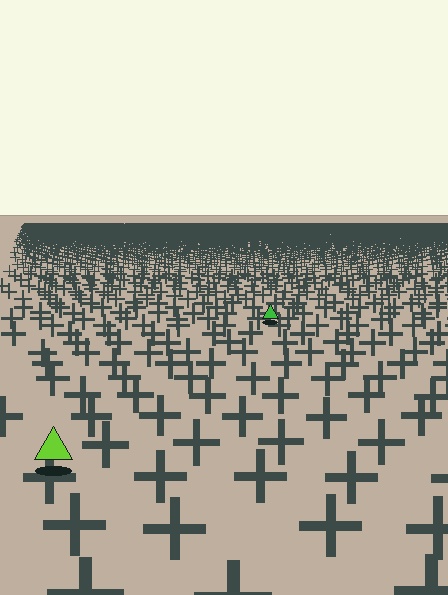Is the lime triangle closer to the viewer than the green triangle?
Yes. The lime triangle is closer — you can tell from the texture gradient: the ground texture is coarser near it.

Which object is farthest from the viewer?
The green triangle is farthest from the viewer. It appears smaller and the ground texture around it is denser.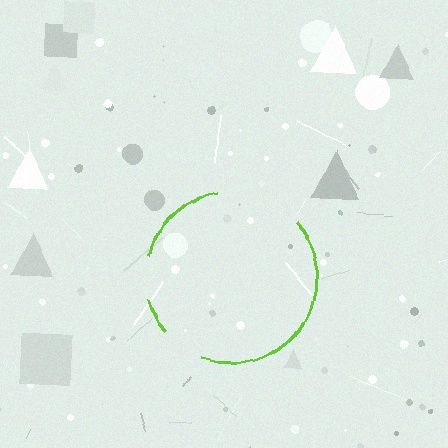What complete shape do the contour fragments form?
The contour fragments form a circle.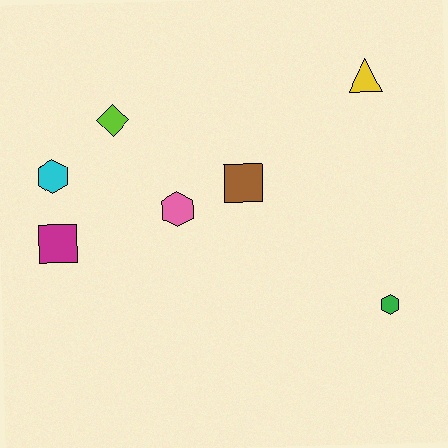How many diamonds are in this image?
There is 1 diamond.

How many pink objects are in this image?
There is 1 pink object.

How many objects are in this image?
There are 7 objects.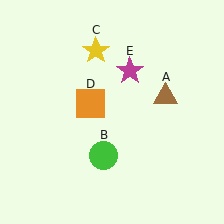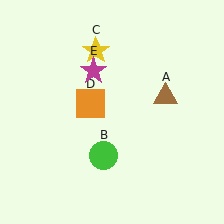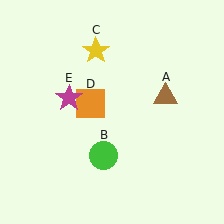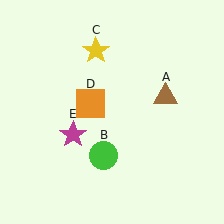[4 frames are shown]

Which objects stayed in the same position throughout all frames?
Brown triangle (object A) and green circle (object B) and yellow star (object C) and orange square (object D) remained stationary.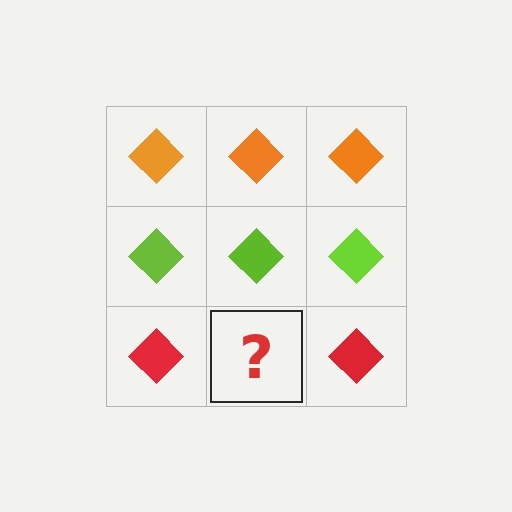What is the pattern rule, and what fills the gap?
The rule is that each row has a consistent color. The gap should be filled with a red diamond.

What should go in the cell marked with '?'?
The missing cell should contain a red diamond.